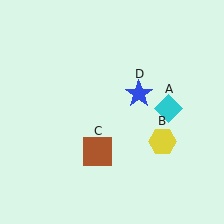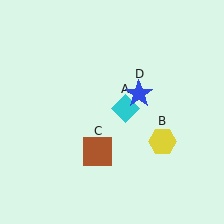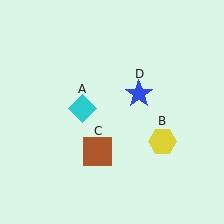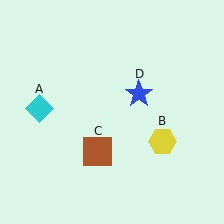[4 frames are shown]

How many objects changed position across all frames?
1 object changed position: cyan diamond (object A).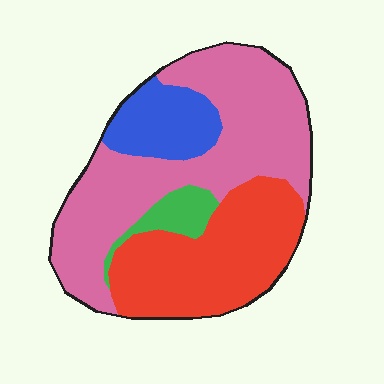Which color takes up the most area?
Pink, at roughly 50%.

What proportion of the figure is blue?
Blue takes up about one eighth (1/8) of the figure.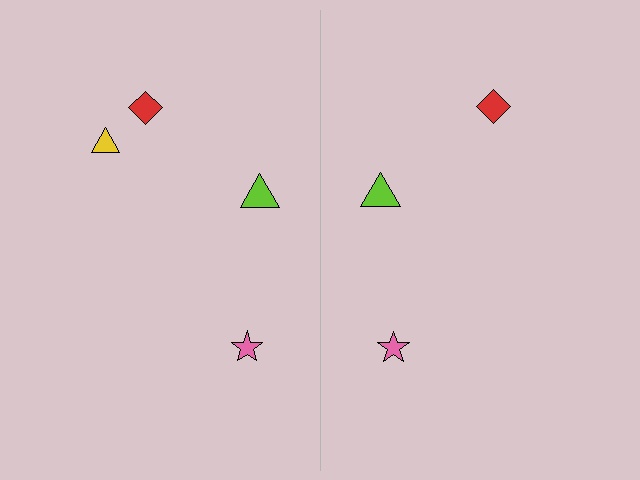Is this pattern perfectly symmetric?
No, the pattern is not perfectly symmetric. A yellow triangle is missing from the right side.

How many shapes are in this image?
There are 7 shapes in this image.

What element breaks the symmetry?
A yellow triangle is missing from the right side.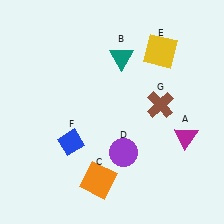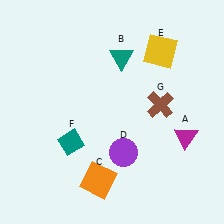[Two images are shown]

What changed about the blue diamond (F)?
In Image 1, F is blue. In Image 2, it changed to teal.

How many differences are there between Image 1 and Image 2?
There is 1 difference between the two images.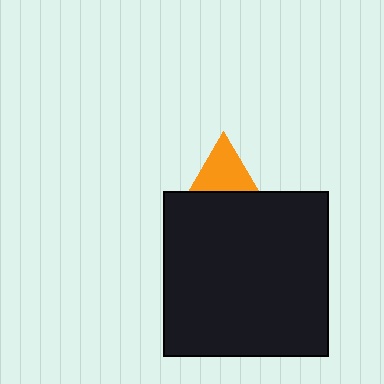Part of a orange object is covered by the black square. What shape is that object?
It is a triangle.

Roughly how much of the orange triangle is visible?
A small part of it is visible (roughly 39%).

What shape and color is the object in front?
The object in front is a black square.